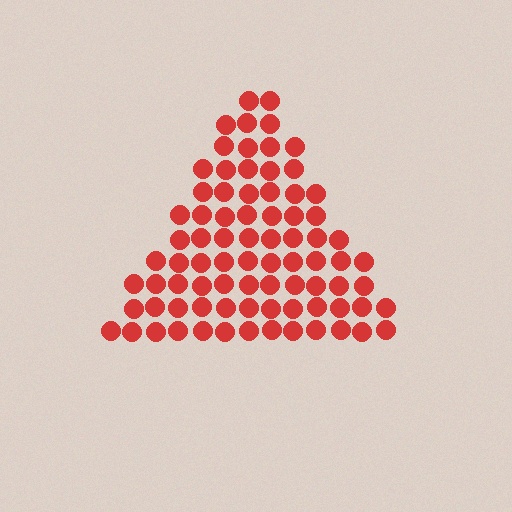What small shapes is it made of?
It is made of small circles.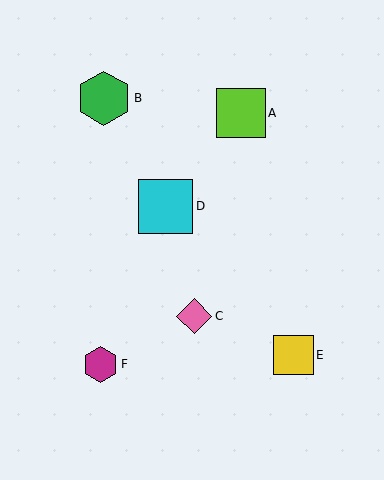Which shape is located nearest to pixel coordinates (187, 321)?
The pink diamond (labeled C) at (194, 316) is nearest to that location.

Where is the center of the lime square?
The center of the lime square is at (241, 113).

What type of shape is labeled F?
Shape F is a magenta hexagon.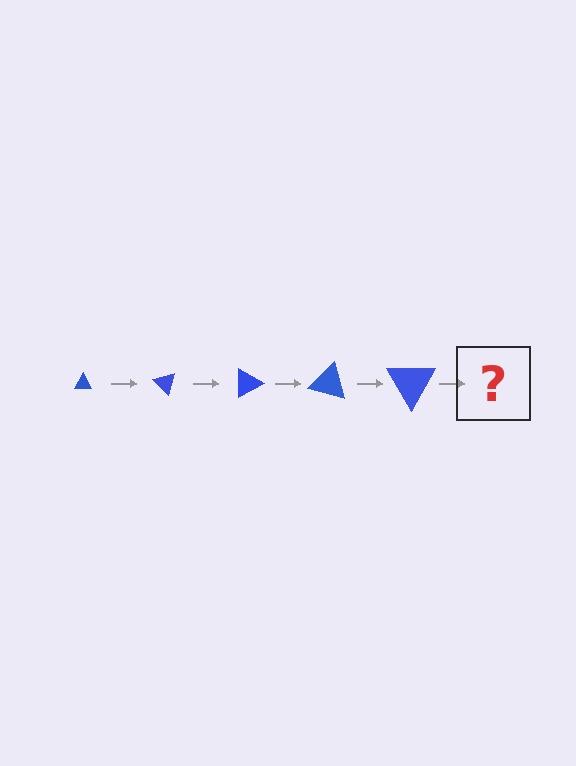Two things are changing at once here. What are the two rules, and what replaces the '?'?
The two rules are that the triangle grows larger each step and it rotates 45 degrees each step. The '?' should be a triangle, larger than the previous one and rotated 225 degrees from the start.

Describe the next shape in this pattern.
It should be a triangle, larger than the previous one and rotated 225 degrees from the start.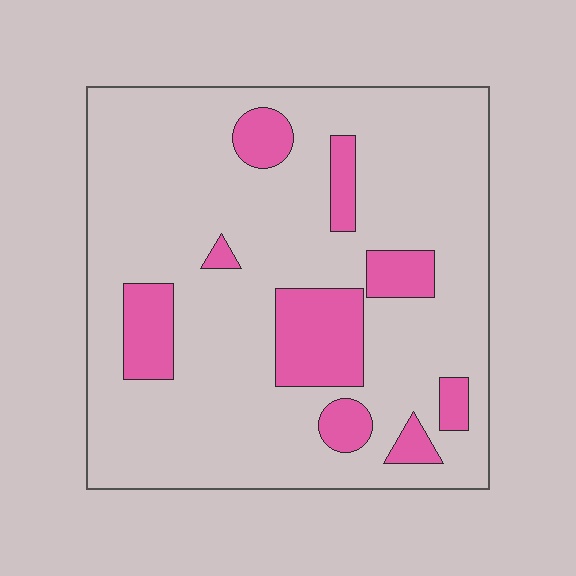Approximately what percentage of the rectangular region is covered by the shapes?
Approximately 20%.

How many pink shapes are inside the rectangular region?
9.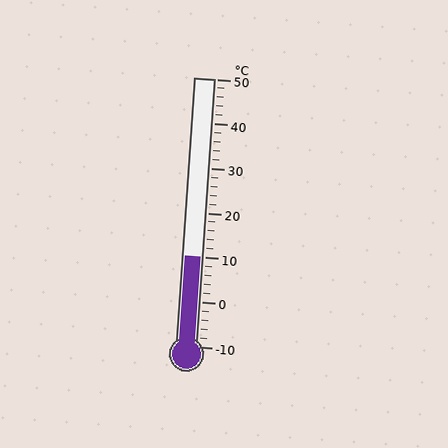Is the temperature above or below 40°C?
The temperature is below 40°C.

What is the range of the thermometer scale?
The thermometer scale ranges from -10°C to 50°C.